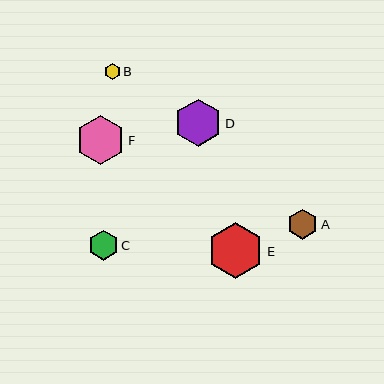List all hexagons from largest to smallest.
From largest to smallest: E, F, D, C, A, B.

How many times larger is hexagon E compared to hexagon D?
Hexagon E is approximately 1.2 times the size of hexagon D.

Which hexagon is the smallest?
Hexagon B is the smallest with a size of approximately 16 pixels.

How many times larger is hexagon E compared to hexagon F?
Hexagon E is approximately 1.1 times the size of hexagon F.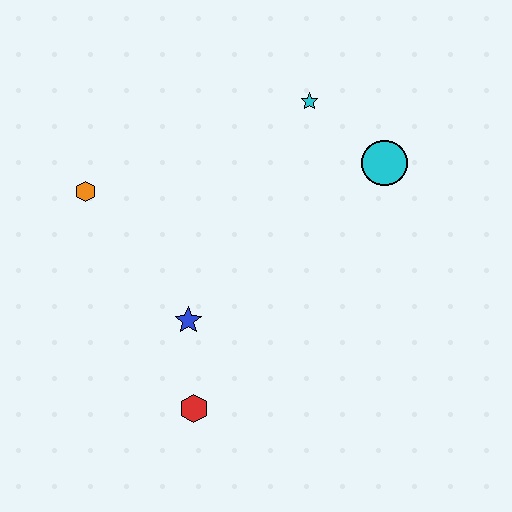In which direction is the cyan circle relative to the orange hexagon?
The cyan circle is to the right of the orange hexagon.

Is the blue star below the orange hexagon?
Yes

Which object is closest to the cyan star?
The cyan circle is closest to the cyan star.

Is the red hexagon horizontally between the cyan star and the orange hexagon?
Yes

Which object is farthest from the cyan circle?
The red hexagon is farthest from the cyan circle.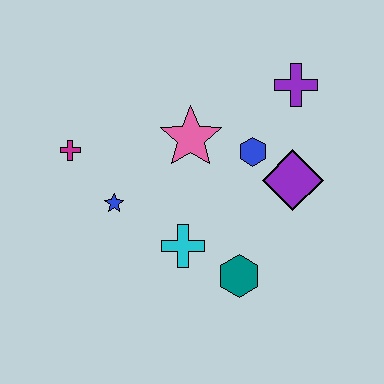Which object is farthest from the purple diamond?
The magenta cross is farthest from the purple diamond.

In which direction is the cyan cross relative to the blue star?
The cyan cross is to the right of the blue star.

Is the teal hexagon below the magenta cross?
Yes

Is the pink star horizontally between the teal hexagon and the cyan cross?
Yes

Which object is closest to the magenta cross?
The blue star is closest to the magenta cross.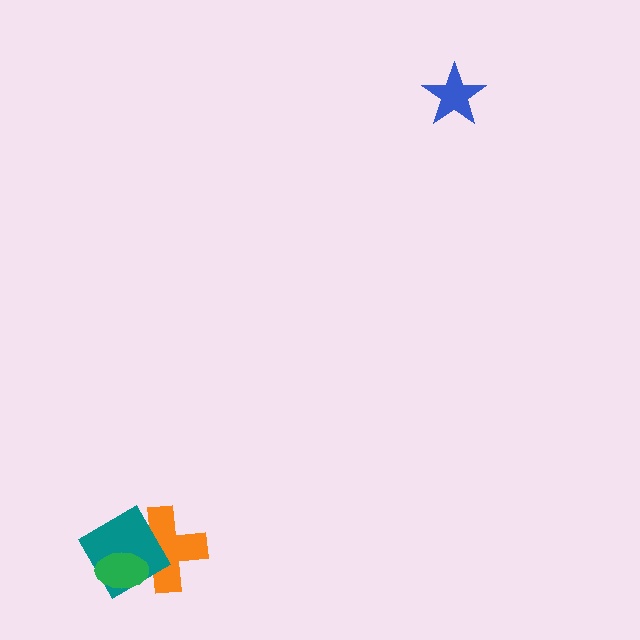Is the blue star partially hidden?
No, no other shape covers it.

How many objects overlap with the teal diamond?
2 objects overlap with the teal diamond.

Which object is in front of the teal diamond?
The green ellipse is in front of the teal diamond.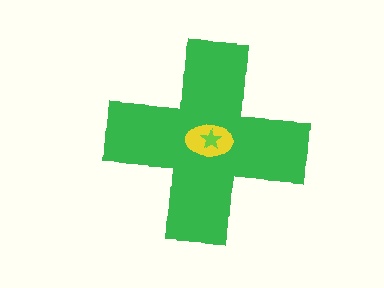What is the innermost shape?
The lime star.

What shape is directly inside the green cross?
The yellow ellipse.